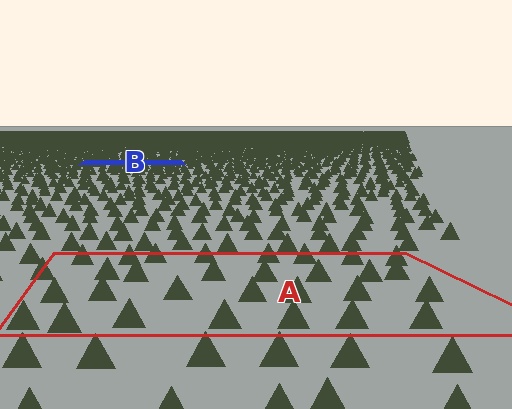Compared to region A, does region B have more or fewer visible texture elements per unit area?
Region B has more texture elements per unit area — they are packed more densely because it is farther away.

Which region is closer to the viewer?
Region A is closer. The texture elements there are larger and more spread out.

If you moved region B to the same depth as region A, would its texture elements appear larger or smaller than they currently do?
They would appear larger. At a closer depth, the same texture elements are projected at a bigger on-screen size.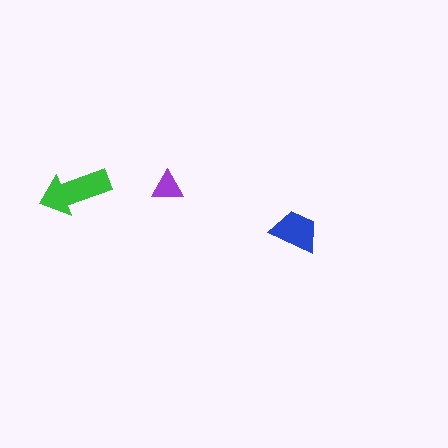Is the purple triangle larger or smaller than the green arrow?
Smaller.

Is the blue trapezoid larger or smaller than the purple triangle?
Larger.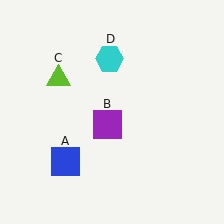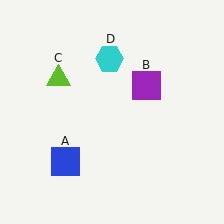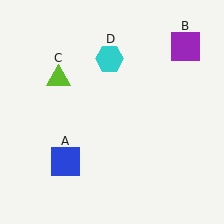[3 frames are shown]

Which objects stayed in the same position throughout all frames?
Blue square (object A) and lime triangle (object C) and cyan hexagon (object D) remained stationary.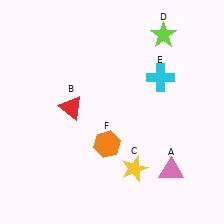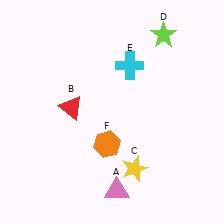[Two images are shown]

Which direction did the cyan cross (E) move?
The cyan cross (E) moved left.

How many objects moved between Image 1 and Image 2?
2 objects moved between the two images.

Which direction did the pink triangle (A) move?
The pink triangle (A) moved left.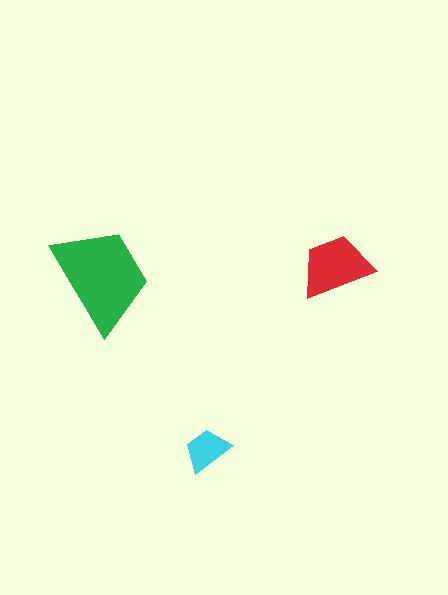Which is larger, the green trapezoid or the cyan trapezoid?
The green one.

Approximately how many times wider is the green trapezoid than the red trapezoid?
About 1.5 times wider.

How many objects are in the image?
There are 3 objects in the image.